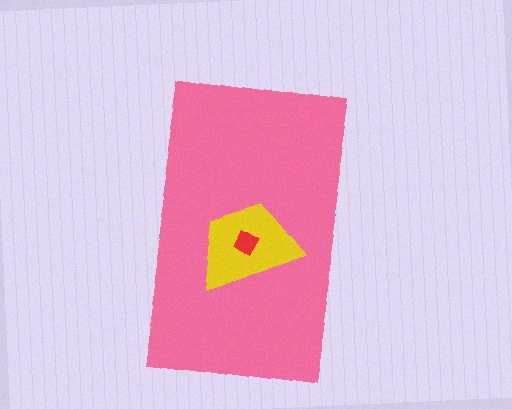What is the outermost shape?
The pink rectangle.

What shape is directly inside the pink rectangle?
The yellow trapezoid.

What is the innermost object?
The red diamond.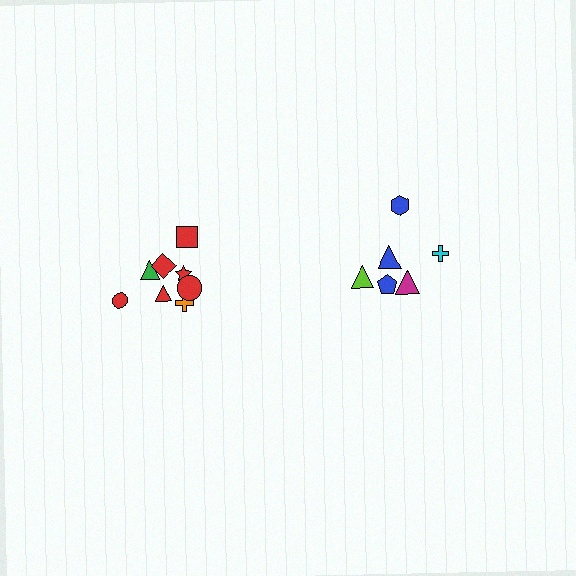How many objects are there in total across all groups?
There are 14 objects.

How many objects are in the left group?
There are 8 objects.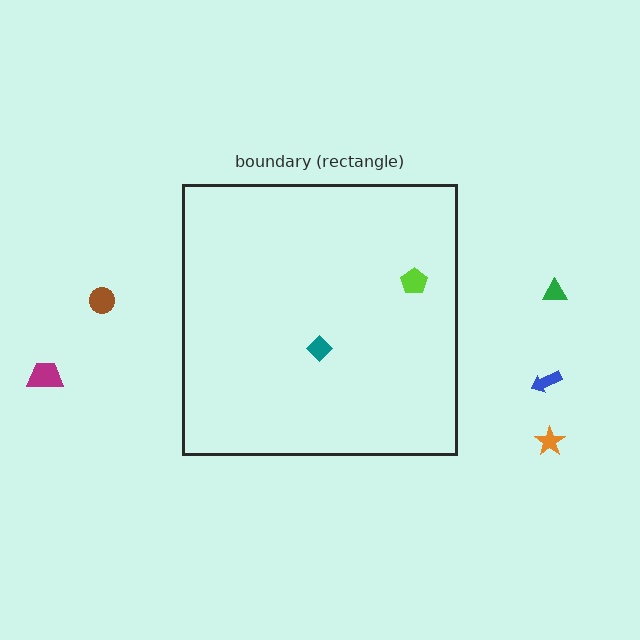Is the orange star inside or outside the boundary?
Outside.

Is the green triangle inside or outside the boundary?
Outside.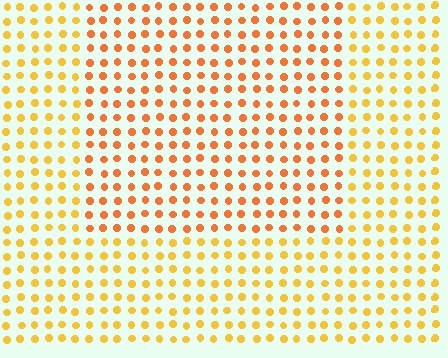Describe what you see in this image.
The image is filled with small yellow elements in a uniform arrangement. A rectangle-shaped region is visible where the elements are tinted to a slightly different hue, forming a subtle color boundary.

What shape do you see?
I see a rectangle.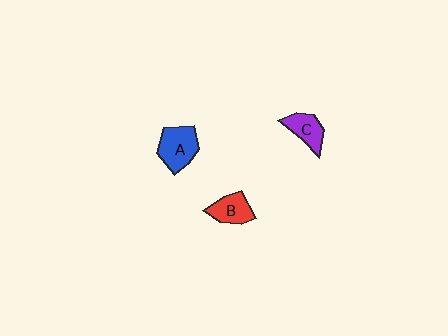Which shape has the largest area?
Shape A (blue).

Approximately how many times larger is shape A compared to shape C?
Approximately 1.4 times.